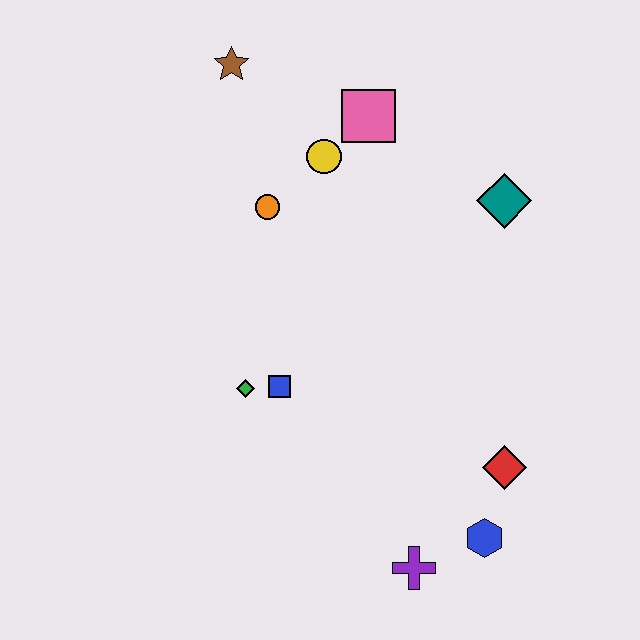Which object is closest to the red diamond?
The blue hexagon is closest to the red diamond.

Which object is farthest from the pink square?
The purple cross is farthest from the pink square.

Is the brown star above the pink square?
Yes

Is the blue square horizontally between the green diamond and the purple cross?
Yes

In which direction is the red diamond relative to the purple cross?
The red diamond is above the purple cross.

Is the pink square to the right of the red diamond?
No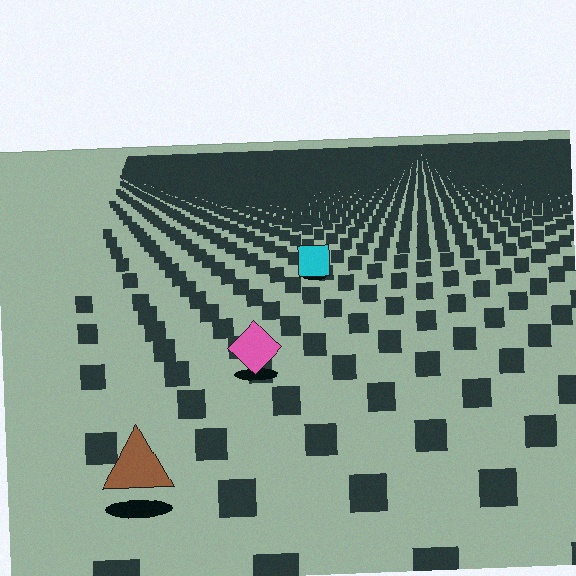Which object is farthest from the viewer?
The cyan square is farthest from the viewer. It appears smaller and the ground texture around it is denser.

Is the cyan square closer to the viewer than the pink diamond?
No. The pink diamond is closer — you can tell from the texture gradient: the ground texture is coarser near it.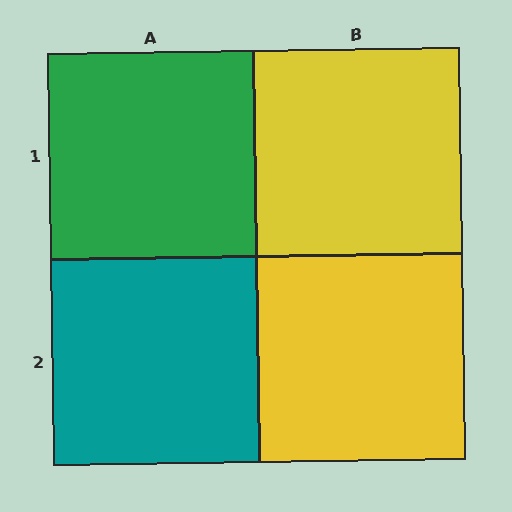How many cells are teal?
1 cell is teal.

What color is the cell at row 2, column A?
Teal.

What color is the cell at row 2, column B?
Yellow.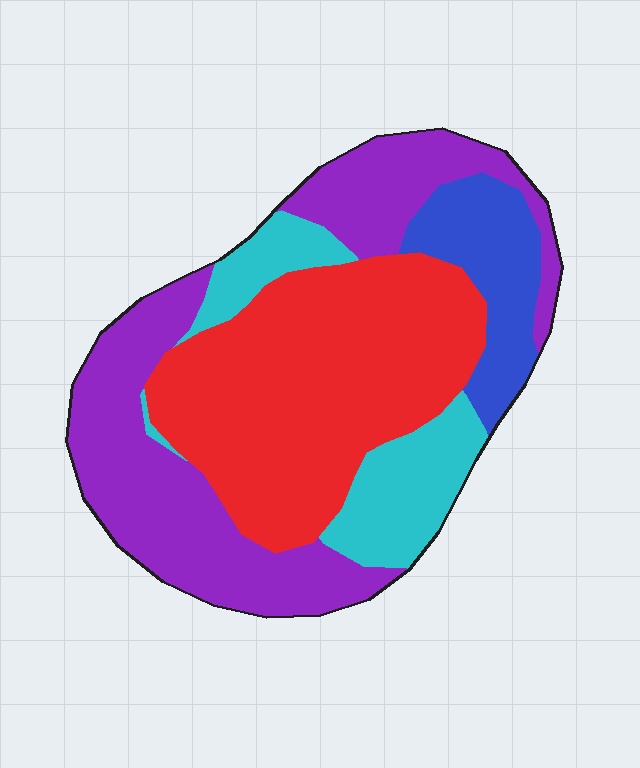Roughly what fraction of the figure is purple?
Purple covers 35% of the figure.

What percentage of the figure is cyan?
Cyan takes up less than a sixth of the figure.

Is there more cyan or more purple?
Purple.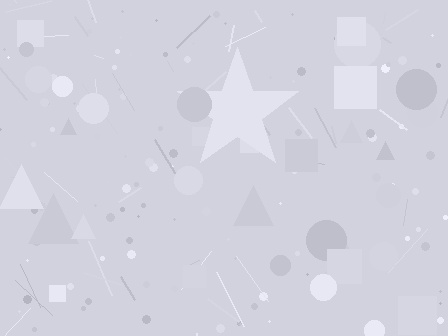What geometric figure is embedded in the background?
A star is embedded in the background.